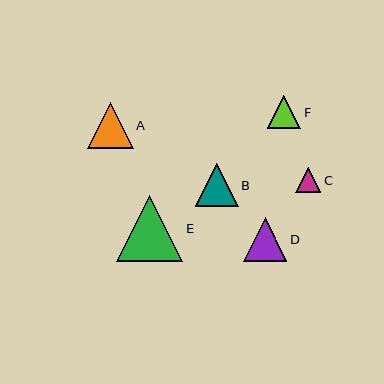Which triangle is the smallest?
Triangle C is the smallest with a size of approximately 25 pixels.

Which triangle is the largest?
Triangle E is the largest with a size of approximately 66 pixels.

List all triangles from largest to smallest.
From largest to smallest: E, A, D, B, F, C.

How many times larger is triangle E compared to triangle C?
Triangle E is approximately 2.6 times the size of triangle C.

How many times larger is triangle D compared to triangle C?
Triangle D is approximately 1.7 times the size of triangle C.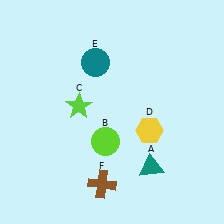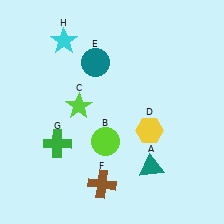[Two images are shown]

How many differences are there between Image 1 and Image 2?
There are 2 differences between the two images.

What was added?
A green cross (G), a cyan star (H) were added in Image 2.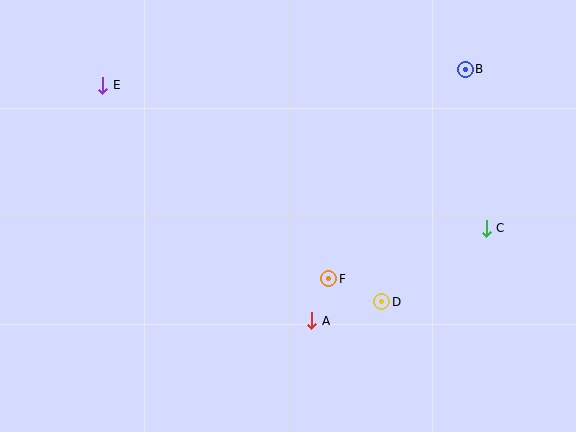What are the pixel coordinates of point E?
Point E is at (103, 85).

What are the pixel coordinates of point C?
Point C is at (486, 228).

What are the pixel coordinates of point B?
Point B is at (465, 69).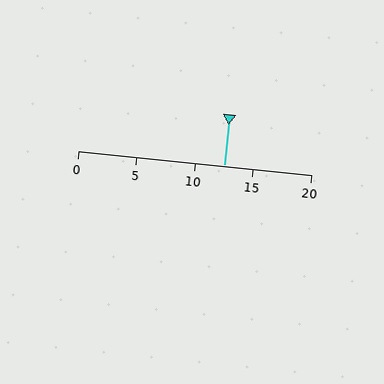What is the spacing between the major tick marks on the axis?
The major ticks are spaced 5 apart.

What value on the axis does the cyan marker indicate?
The marker indicates approximately 12.5.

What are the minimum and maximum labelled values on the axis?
The axis runs from 0 to 20.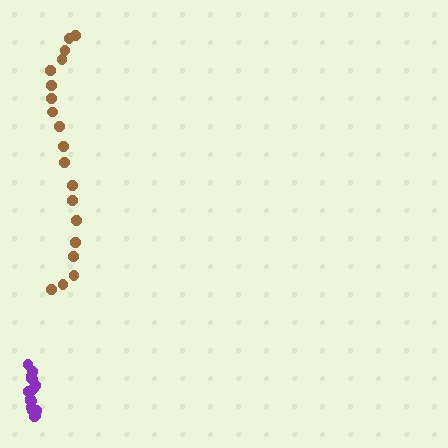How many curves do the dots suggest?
There are 2 distinct paths.